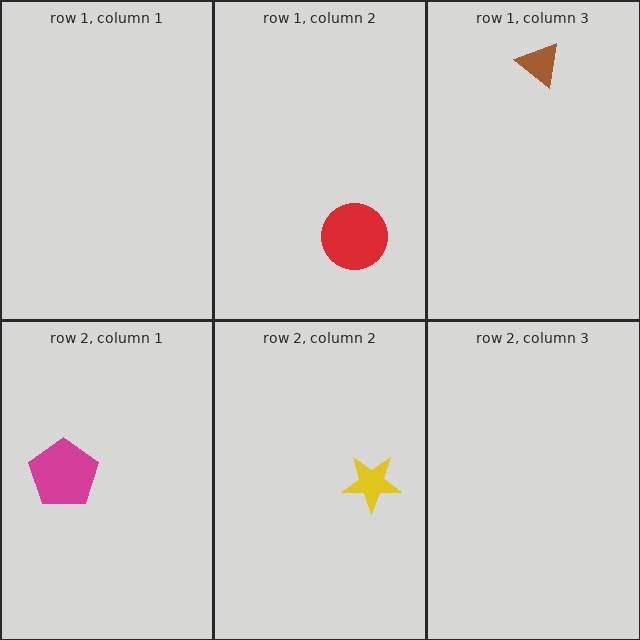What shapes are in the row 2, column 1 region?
The magenta pentagon.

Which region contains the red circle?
The row 1, column 2 region.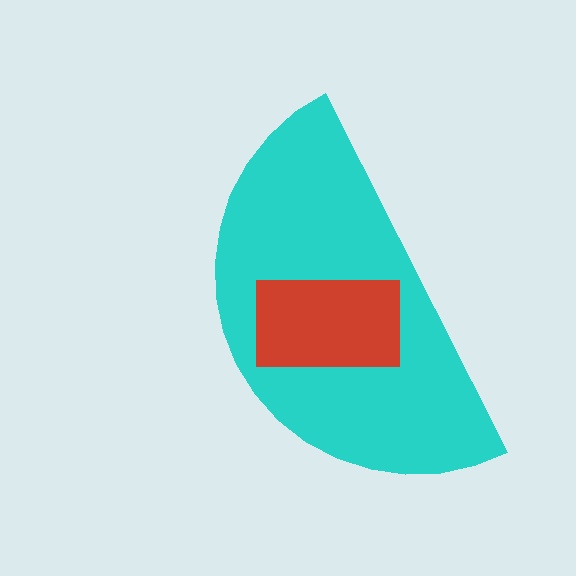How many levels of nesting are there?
2.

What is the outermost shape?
The cyan semicircle.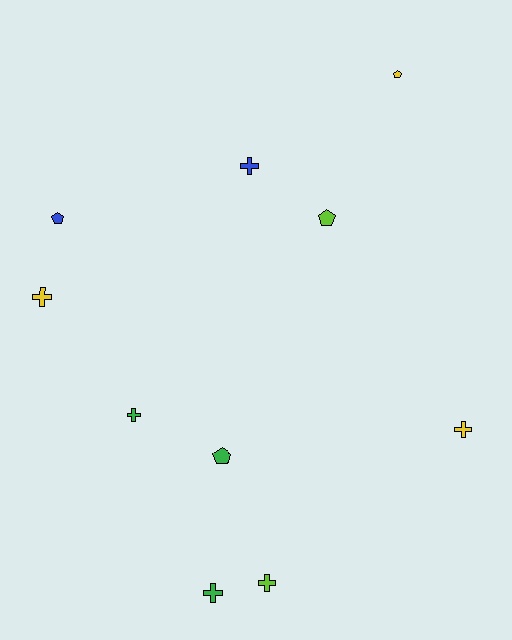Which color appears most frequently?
Green, with 3 objects.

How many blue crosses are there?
There is 1 blue cross.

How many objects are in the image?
There are 10 objects.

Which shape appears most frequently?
Cross, with 6 objects.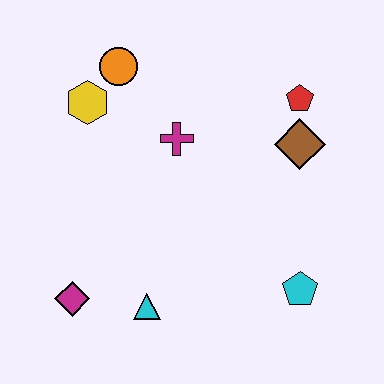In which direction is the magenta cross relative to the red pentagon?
The magenta cross is to the left of the red pentagon.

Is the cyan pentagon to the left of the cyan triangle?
No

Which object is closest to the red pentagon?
The brown diamond is closest to the red pentagon.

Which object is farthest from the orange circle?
The cyan pentagon is farthest from the orange circle.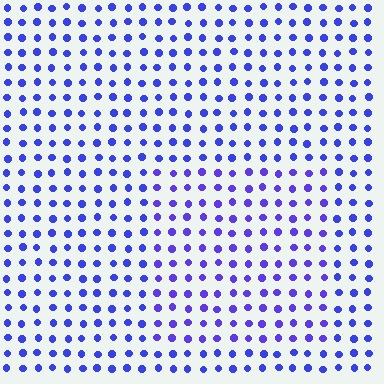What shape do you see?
I see a rectangle.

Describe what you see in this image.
The image is filled with small blue elements in a uniform arrangement. A rectangle-shaped region is visible where the elements are tinted to a slightly different hue, forming a subtle color boundary.